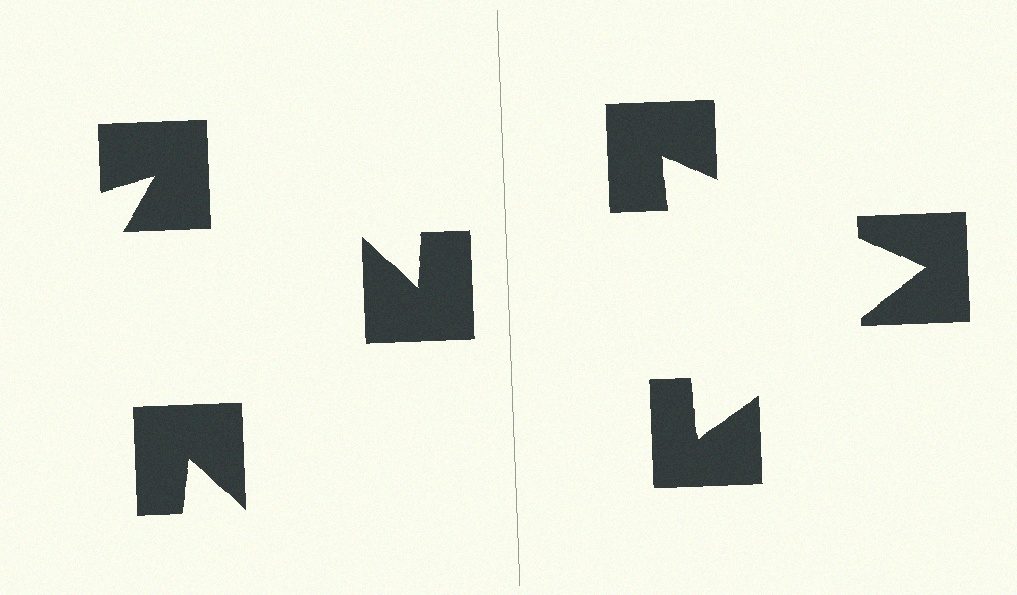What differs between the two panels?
The notched squares are positioned identically on both sides; only the wedge orientations differ. On the right they align to a triangle; on the left they are misaligned.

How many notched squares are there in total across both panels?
6 — 3 on each side.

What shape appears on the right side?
An illusory triangle.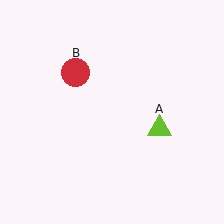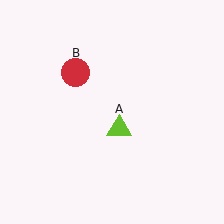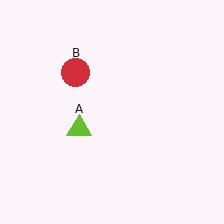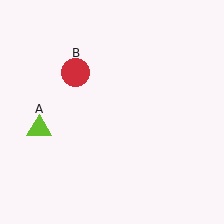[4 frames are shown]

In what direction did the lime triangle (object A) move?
The lime triangle (object A) moved left.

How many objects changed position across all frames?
1 object changed position: lime triangle (object A).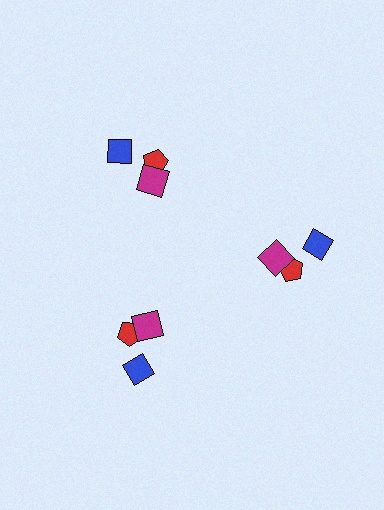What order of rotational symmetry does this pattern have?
This pattern has 3-fold rotational symmetry.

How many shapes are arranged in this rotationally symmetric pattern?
There are 9 shapes, arranged in 3 groups of 3.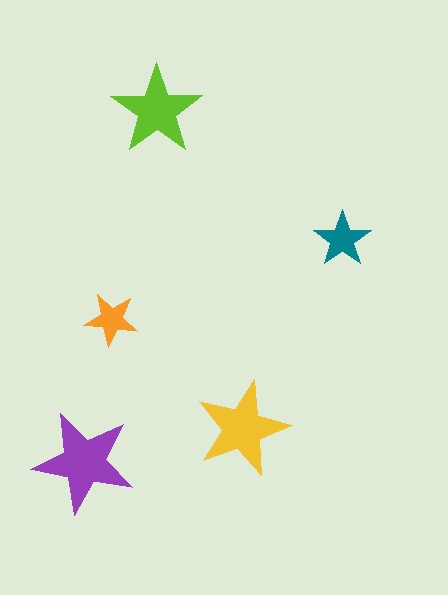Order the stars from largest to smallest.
the purple one, the yellow one, the lime one, the teal one, the orange one.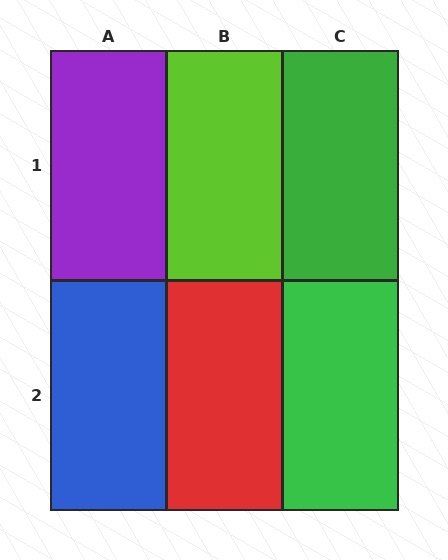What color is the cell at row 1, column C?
Green.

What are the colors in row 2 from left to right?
Blue, red, green.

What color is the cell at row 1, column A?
Purple.